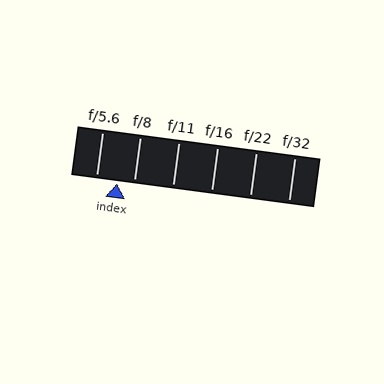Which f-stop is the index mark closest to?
The index mark is closest to f/8.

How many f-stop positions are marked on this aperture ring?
There are 6 f-stop positions marked.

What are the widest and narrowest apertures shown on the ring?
The widest aperture shown is f/5.6 and the narrowest is f/32.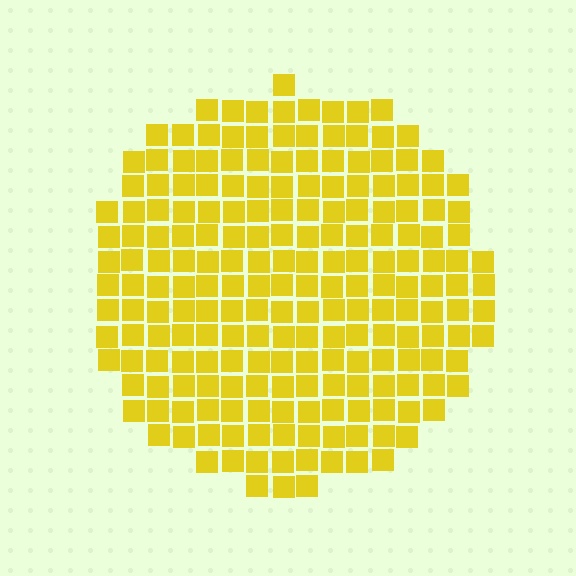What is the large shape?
The large shape is a circle.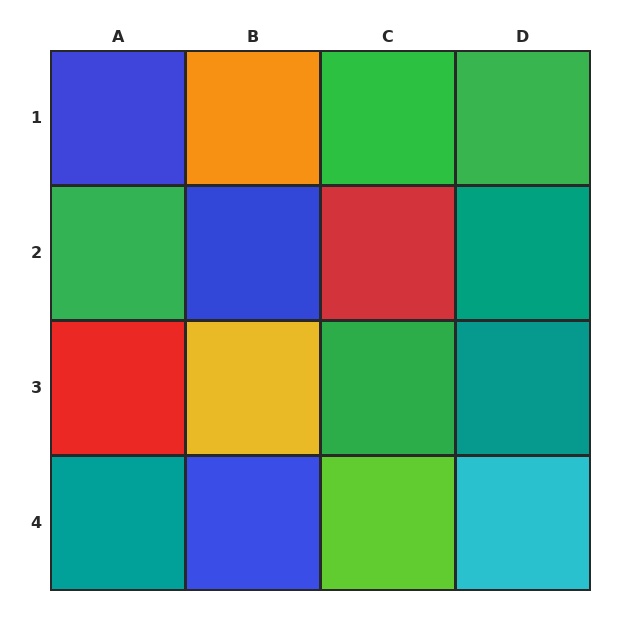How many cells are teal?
3 cells are teal.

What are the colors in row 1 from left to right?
Blue, orange, green, green.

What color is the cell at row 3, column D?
Teal.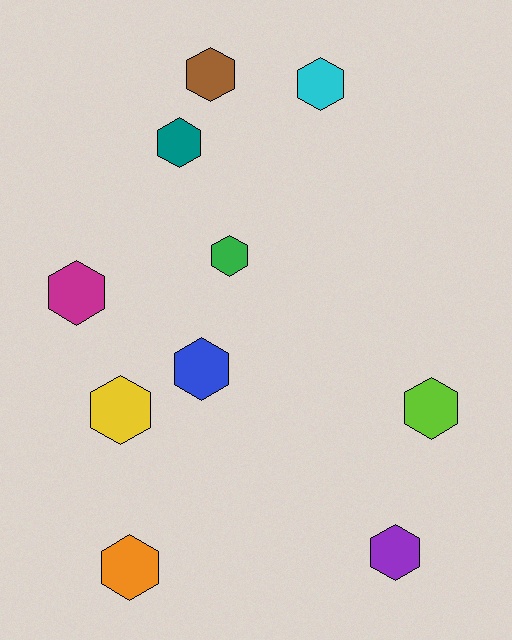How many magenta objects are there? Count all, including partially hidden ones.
There is 1 magenta object.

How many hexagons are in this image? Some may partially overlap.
There are 10 hexagons.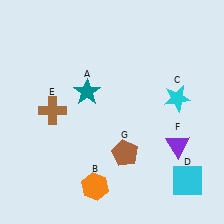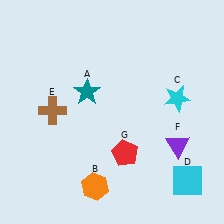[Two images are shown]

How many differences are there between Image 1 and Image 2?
There is 1 difference between the two images.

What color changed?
The pentagon (G) changed from brown in Image 1 to red in Image 2.